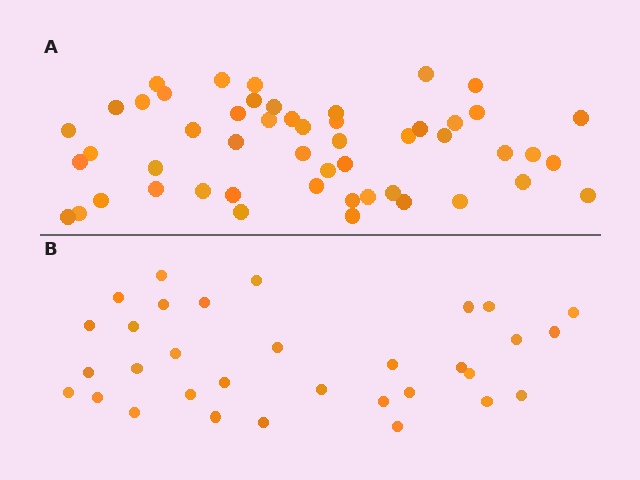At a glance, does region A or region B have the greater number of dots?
Region A (the top region) has more dots.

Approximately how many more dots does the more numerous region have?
Region A has approximately 20 more dots than region B.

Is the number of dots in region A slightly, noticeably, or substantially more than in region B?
Region A has substantially more. The ratio is roughly 1.6 to 1.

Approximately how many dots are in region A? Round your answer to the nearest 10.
About 50 dots. (The exact count is 51, which rounds to 50.)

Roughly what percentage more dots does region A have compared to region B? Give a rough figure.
About 60% more.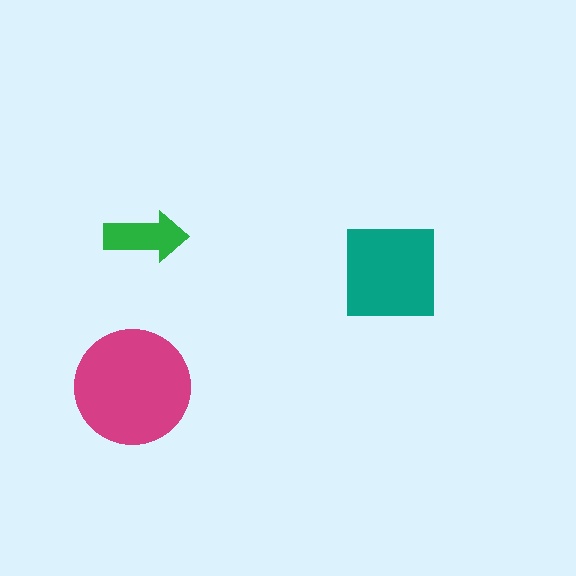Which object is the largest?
The magenta circle.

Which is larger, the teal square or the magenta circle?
The magenta circle.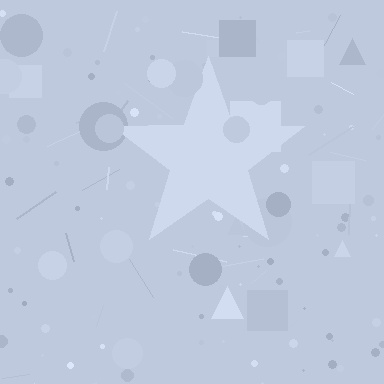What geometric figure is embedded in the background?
A star is embedded in the background.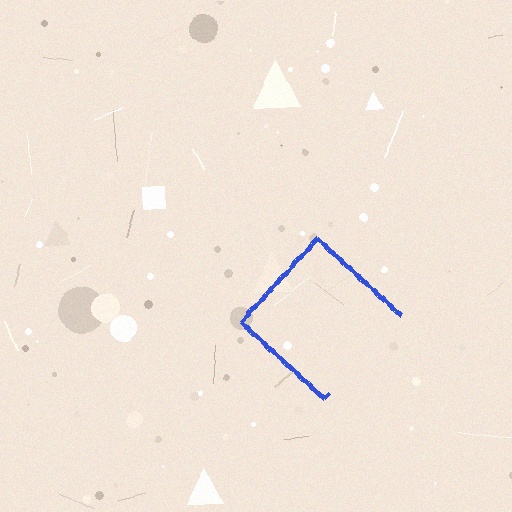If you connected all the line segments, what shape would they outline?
They would outline a diamond.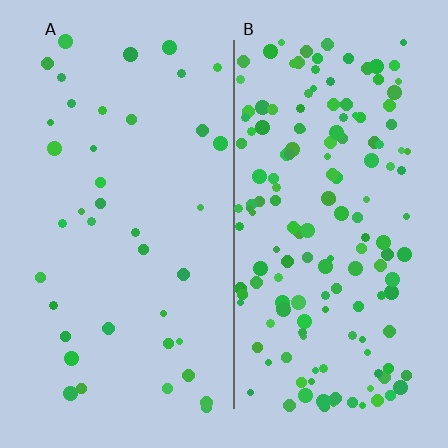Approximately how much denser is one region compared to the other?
Approximately 3.8× — region B over region A.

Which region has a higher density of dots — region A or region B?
B (the right).